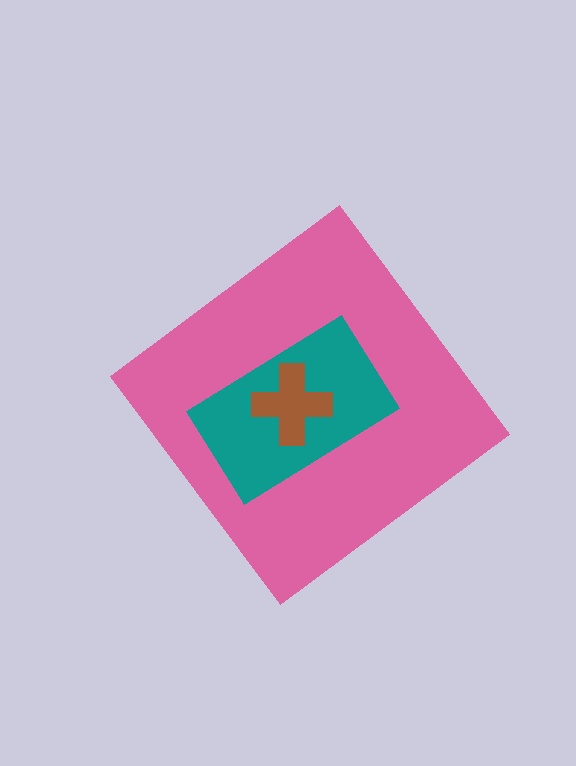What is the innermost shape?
The brown cross.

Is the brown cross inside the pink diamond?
Yes.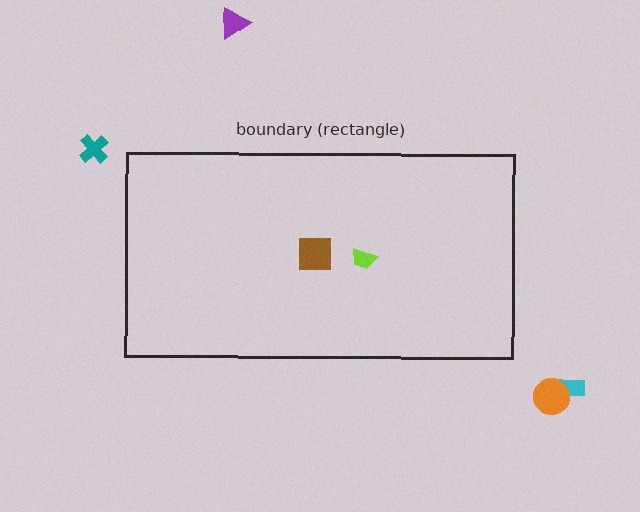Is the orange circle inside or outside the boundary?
Outside.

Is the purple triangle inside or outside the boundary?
Outside.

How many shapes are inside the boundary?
2 inside, 4 outside.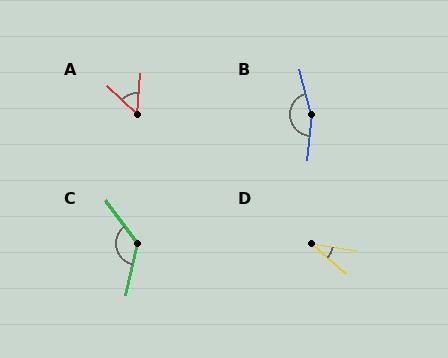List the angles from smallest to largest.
D (31°), A (51°), C (131°), B (160°).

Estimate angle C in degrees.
Approximately 131 degrees.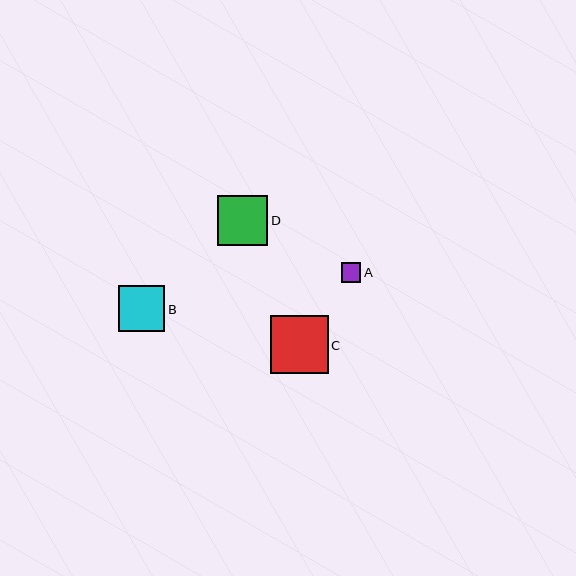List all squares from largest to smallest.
From largest to smallest: C, D, B, A.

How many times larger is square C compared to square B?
Square C is approximately 1.3 times the size of square B.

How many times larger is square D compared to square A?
Square D is approximately 2.5 times the size of square A.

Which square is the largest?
Square C is the largest with a size of approximately 58 pixels.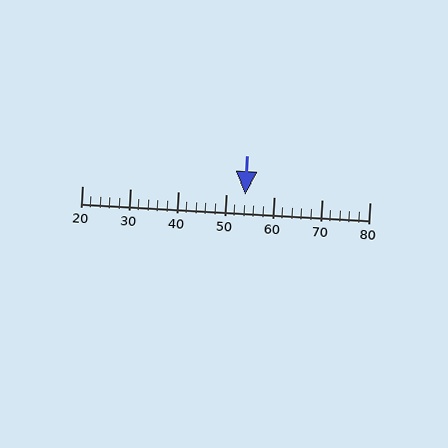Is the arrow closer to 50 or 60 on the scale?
The arrow is closer to 50.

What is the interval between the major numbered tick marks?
The major tick marks are spaced 10 units apart.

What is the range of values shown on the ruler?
The ruler shows values from 20 to 80.